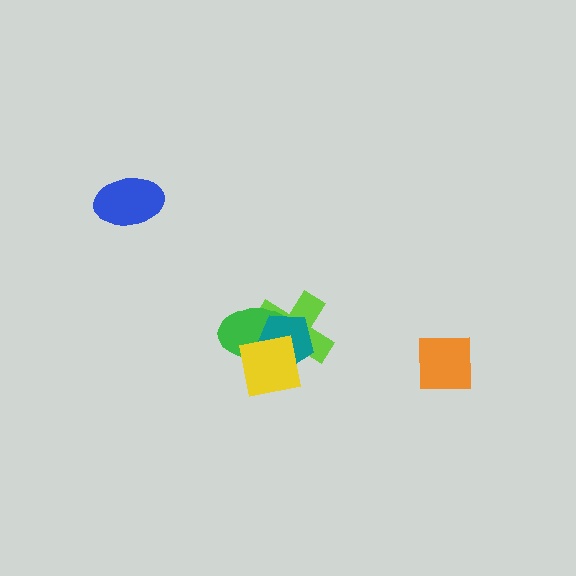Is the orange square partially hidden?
No, no other shape covers it.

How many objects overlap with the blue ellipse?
0 objects overlap with the blue ellipse.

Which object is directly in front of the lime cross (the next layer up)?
The green ellipse is directly in front of the lime cross.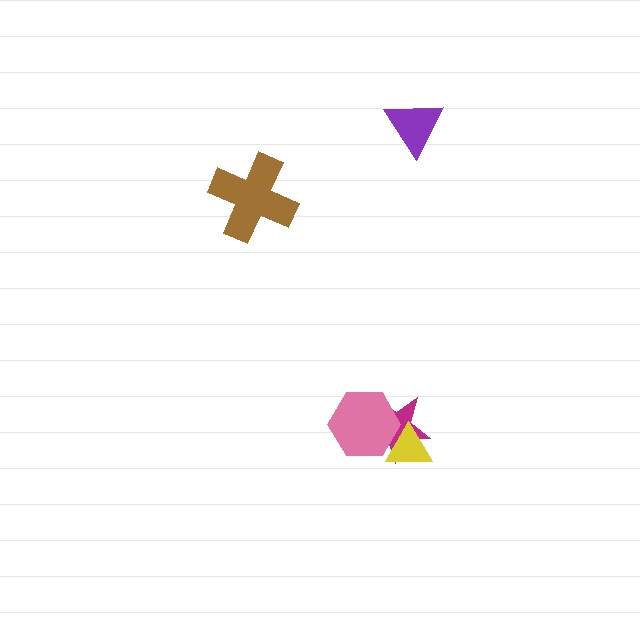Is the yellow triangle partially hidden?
Yes, it is partially covered by another shape.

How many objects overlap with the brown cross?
0 objects overlap with the brown cross.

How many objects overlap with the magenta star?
2 objects overlap with the magenta star.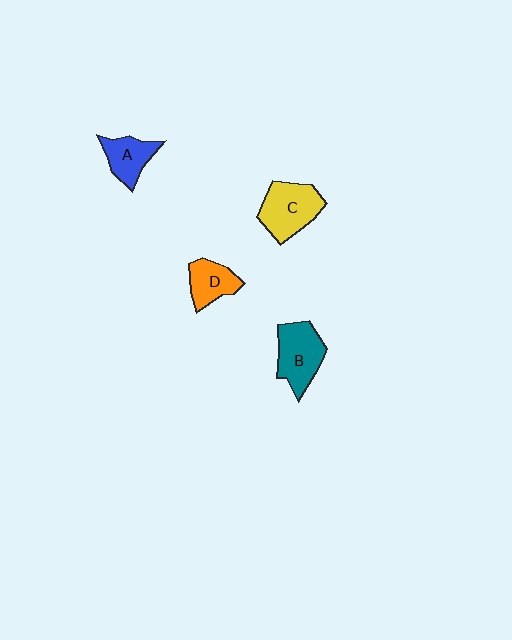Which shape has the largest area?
Shape C (yellow).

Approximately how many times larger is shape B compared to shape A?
Approximately 1.4 times.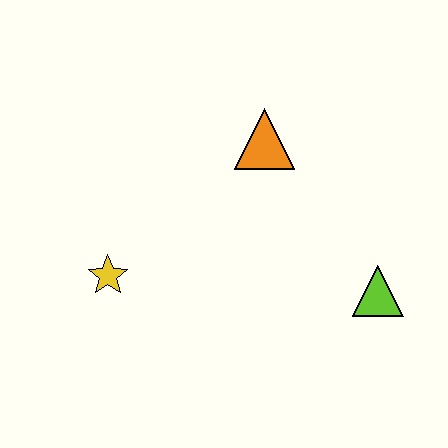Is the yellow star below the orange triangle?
Yes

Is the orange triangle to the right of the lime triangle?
No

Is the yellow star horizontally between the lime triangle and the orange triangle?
No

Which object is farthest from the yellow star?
The lime triangle is farthest from the yellow star.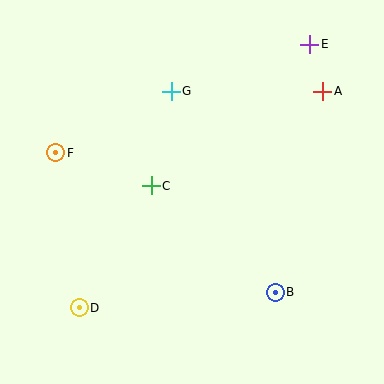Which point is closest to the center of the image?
Point C at (151, 186) is closest to the center.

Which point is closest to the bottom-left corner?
Point D is closest to the bottom-left corner.